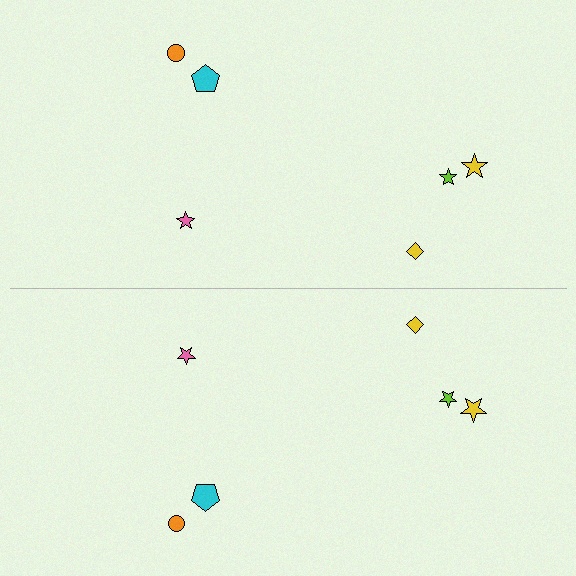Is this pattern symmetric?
Yes, this pattern has bilateral (reflection) symmetry.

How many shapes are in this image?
There are 12 shapes in this image.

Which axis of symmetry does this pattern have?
The pattern has a horizontal axis of symmetry running through the center of the image.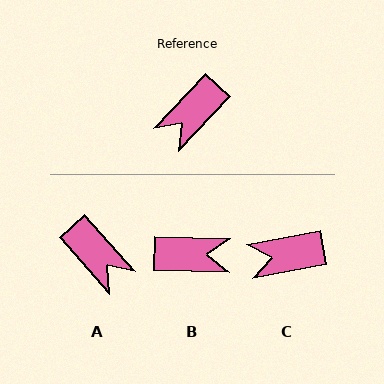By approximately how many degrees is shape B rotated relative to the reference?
Approximately 131 degrees counter-clockwise.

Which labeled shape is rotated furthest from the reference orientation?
B, about 131 degrees away.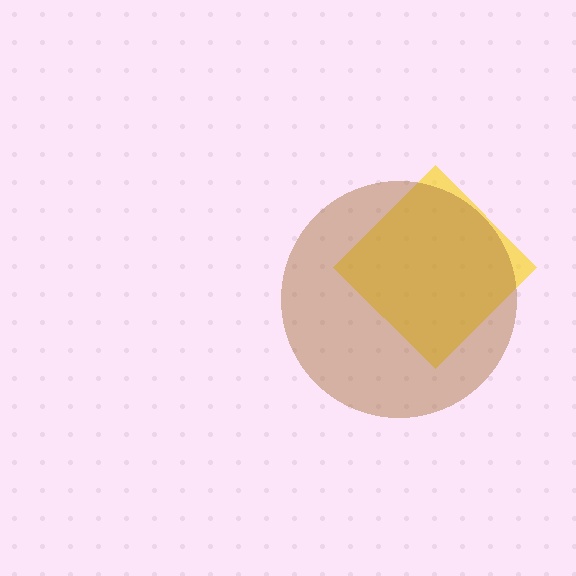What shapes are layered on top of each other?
The layered shapes are: a yellow diamond, a brown circle.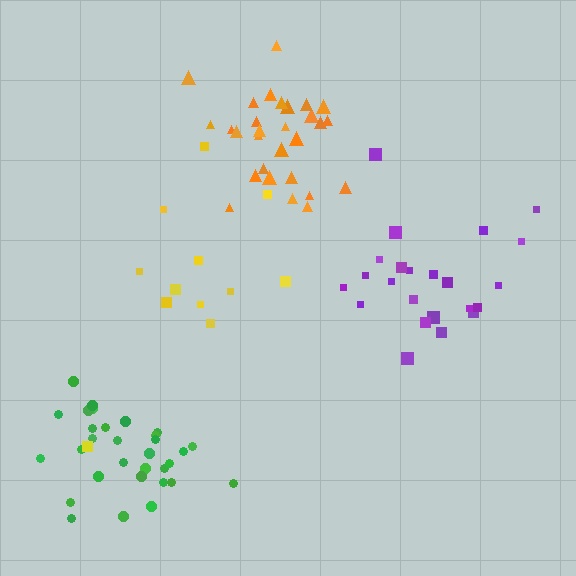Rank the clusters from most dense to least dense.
green, orange, purple, yellow.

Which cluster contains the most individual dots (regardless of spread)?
Green (31).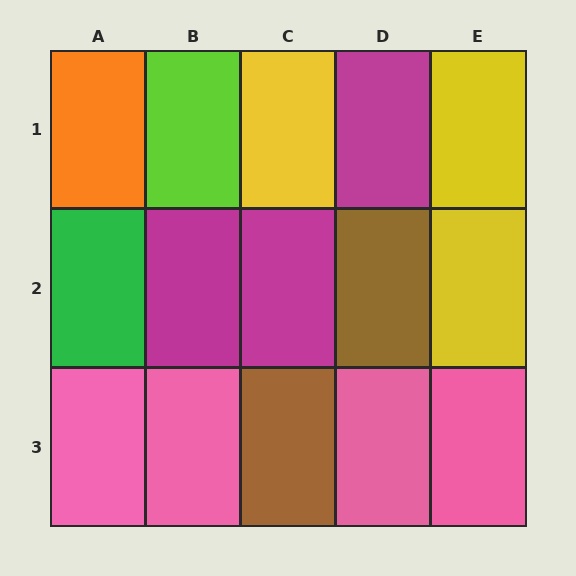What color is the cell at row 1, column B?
Lime.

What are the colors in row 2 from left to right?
Green, magenta, magenta, brown, yellow.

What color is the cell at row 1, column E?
Yellow.